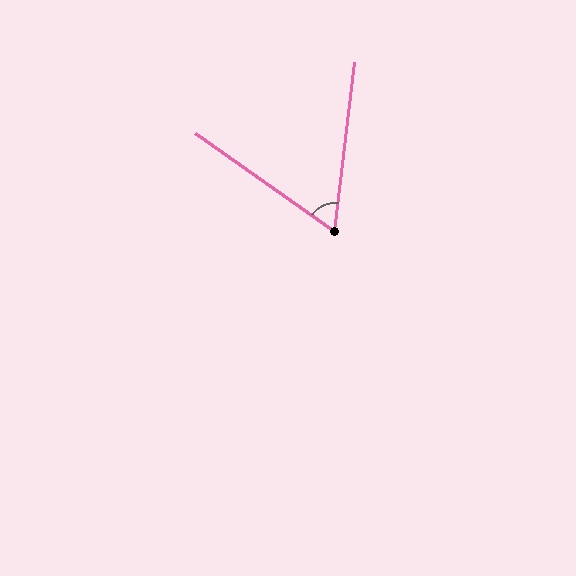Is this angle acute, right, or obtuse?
It is acute.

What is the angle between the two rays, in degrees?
Approximately 62 degrees.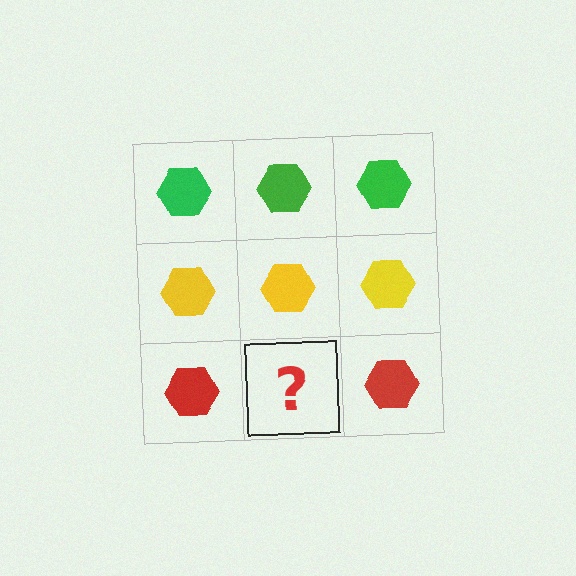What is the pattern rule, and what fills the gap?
The rule is that each row has a consistent color. The gap should be filled with a red hexagon.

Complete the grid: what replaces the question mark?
The question mark should be replaced with a red hexagon.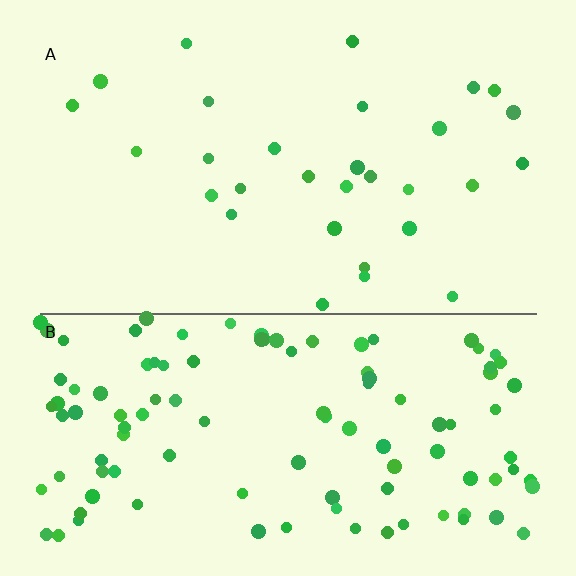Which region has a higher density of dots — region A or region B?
B (the bottom).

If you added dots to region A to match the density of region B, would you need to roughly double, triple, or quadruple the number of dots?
Approximately quadruple.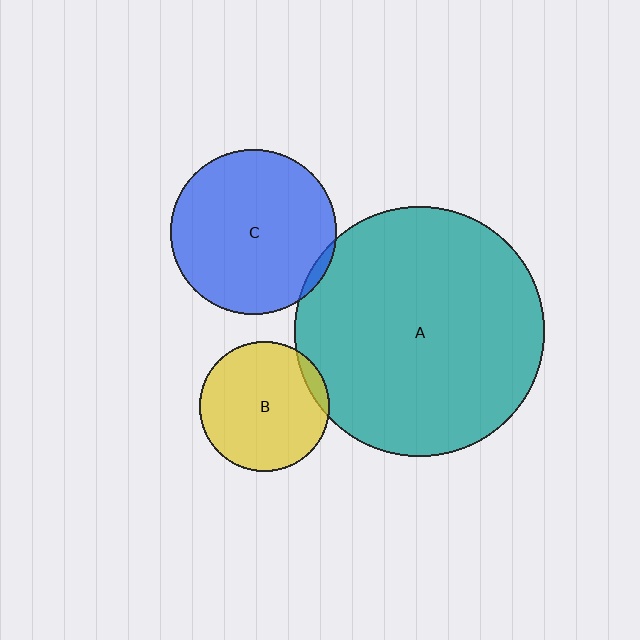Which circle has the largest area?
Circle A (teal).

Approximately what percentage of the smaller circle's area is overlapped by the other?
Approximately 5%.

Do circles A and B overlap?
Yes.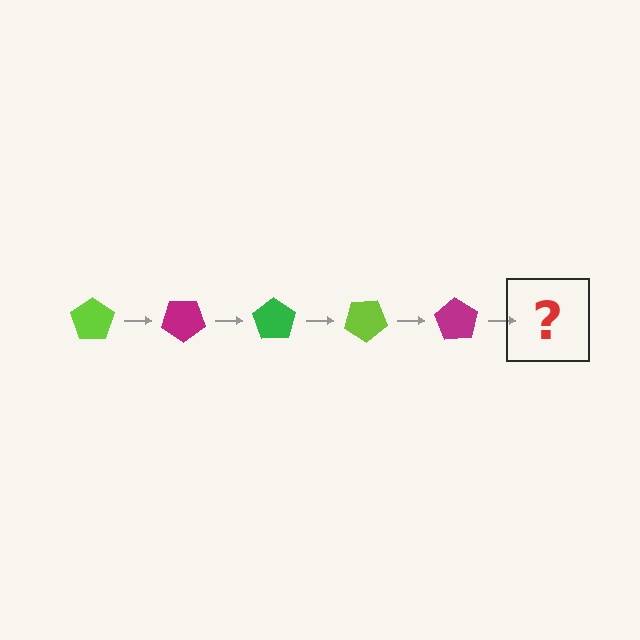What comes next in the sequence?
The next element should be a green pentagon, rotated 175 degrees from the start.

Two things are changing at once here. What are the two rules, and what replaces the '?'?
The two rules are that it rotates 35 degrees each step and the color cycles through lime, magenta, and green. The '?' should be a green pentagon, rotated 175 degrees from the start.